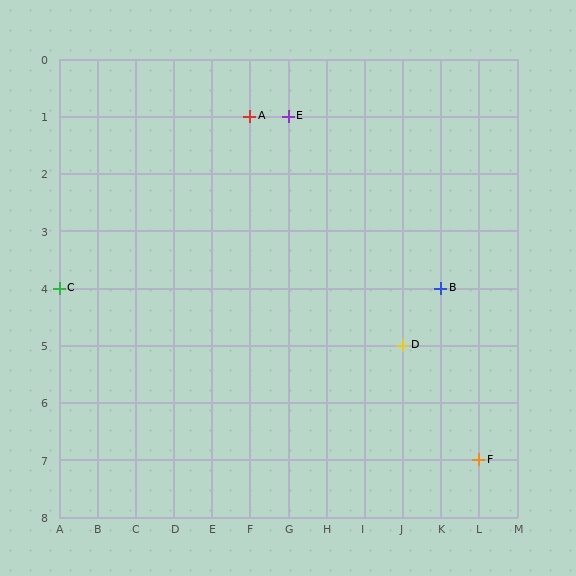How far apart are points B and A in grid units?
Points B and A are 5 columns and 3 rows apart (about 5.8 grid units diagonally).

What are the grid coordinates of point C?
Point C is at grid coordinates (A, 4).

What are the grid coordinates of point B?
Point B is at grid coordinates (K, 4).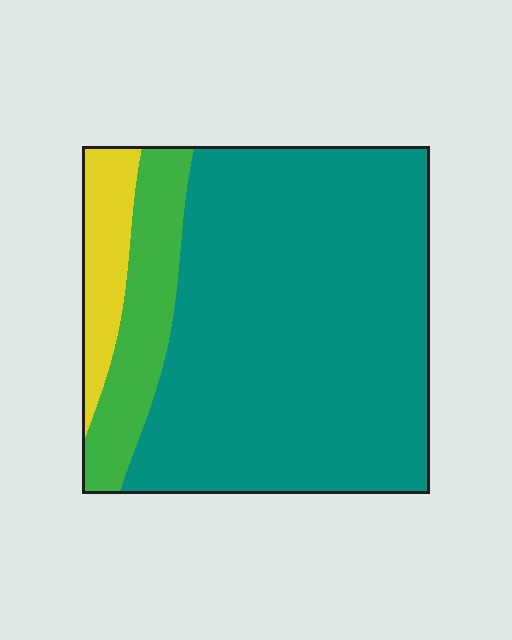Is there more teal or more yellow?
Teal.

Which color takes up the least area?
Yellow, at roughly 10%.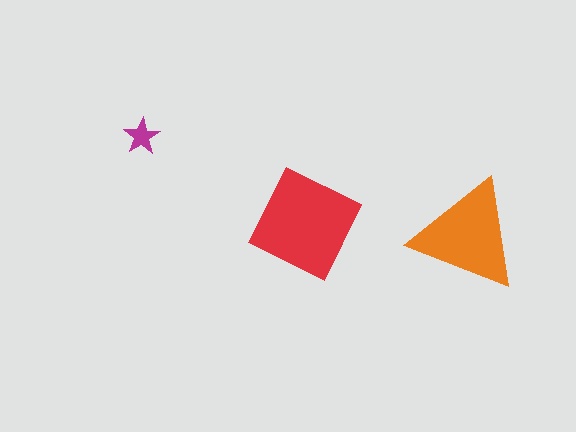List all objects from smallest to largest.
The magenta star, the orange triangle, the red square.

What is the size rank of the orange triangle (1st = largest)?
2nd.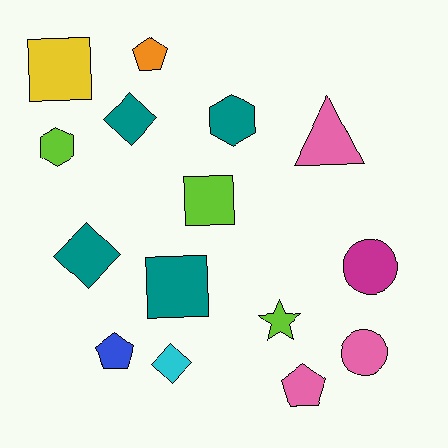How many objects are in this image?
There are 15 objects.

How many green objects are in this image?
There are no green objects.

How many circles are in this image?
There are 2 circles.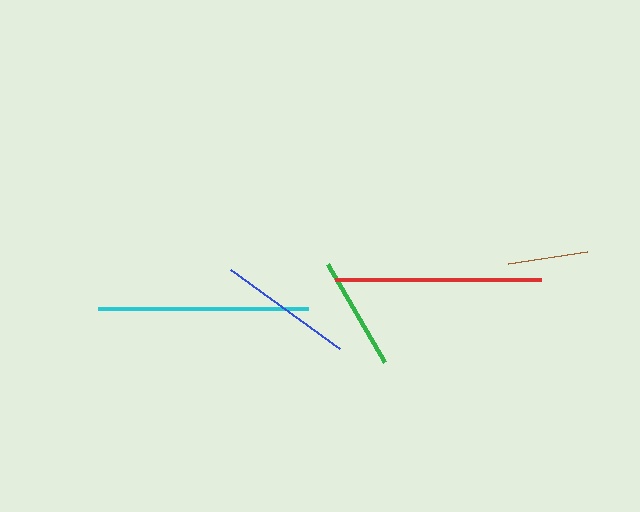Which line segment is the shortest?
The brown line is the shortest at approximately 81 pixels.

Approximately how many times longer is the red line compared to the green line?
The red line is approximately 1.8 times the length of the green line.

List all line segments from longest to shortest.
From longest to shortest: cyan, red, blue, green, brown.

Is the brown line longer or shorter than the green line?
The green line is longer than the brown line.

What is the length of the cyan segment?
The cyan segment is approximately 209 pixels long.